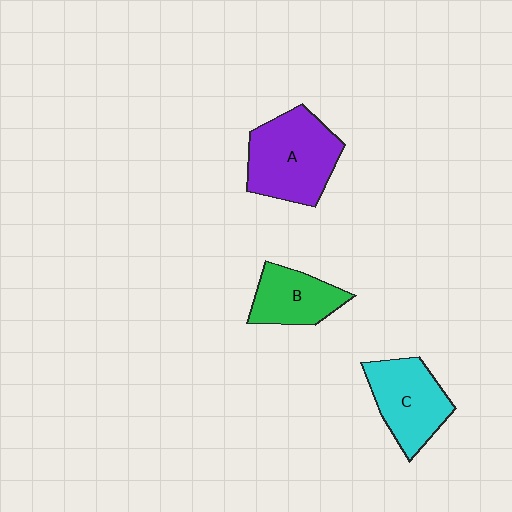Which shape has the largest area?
Shape A (purple).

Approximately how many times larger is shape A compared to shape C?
Approximately 1.3 times.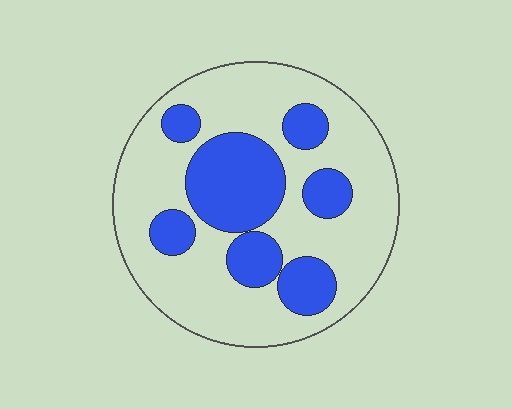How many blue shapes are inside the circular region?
7.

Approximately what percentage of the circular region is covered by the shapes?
Approximately 30%.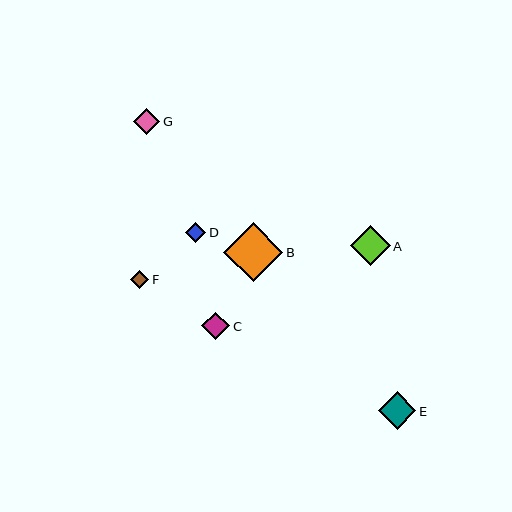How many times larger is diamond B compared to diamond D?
Diamond B is approximately 3.0 times the size of diamond D.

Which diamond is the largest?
Diamond B is the largest with a size of approximately 59 pixels.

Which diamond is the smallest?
Diamond F is the smallest with a size of approximately 18 pixels.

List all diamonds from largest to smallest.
From largest to smallest: B, A, E, C, G, D, F.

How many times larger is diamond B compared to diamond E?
Diamond B is approximately 1.6 times the size of diamond E.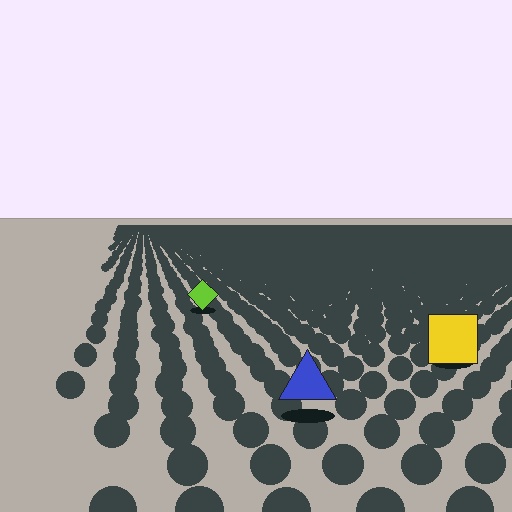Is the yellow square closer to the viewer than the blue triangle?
No. The blue triangle is closer — you can tell from the texture gradient: the ground texture is coarser near it.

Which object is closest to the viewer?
The blue triangle is closest. The texture marks near it are larger and more spread out.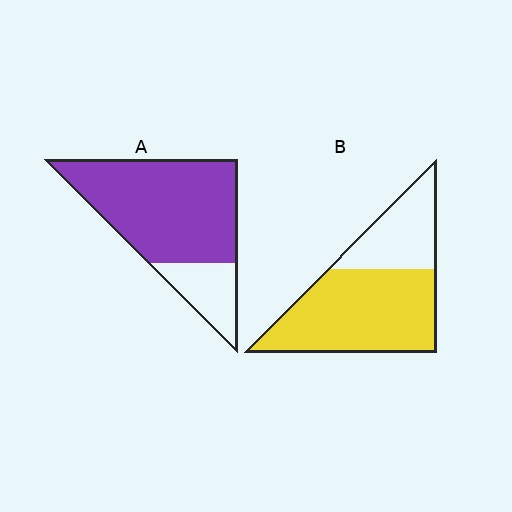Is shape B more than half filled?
Yes.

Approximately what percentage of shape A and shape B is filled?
A is approximately 80% and B is approximately 70%.